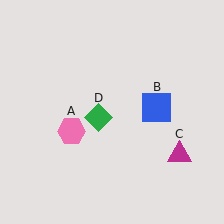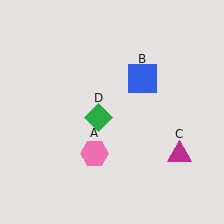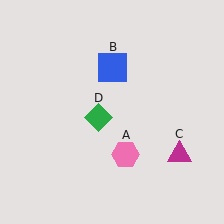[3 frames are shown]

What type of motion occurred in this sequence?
The pink hexagon (object A), blue square (object B) rotated counterclockwise around the center of the scene.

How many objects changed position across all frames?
2 objects changed position: pink hexagon (object A), blue square (object B).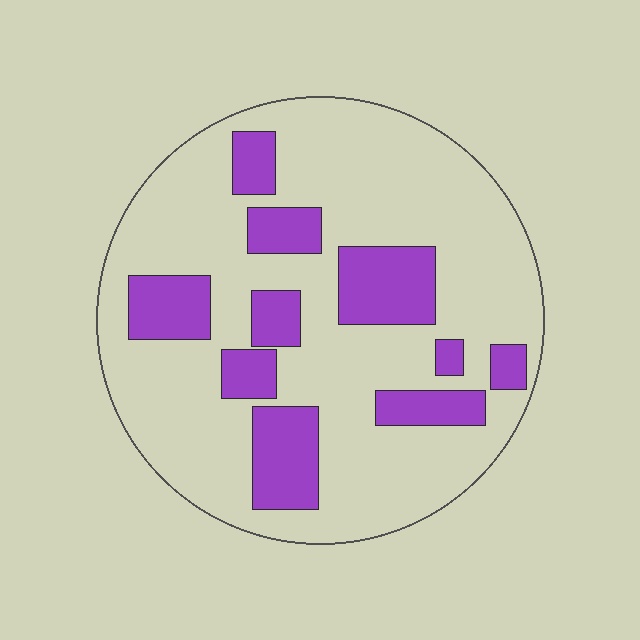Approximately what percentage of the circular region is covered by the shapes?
Approximately 25%.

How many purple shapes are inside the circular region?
10.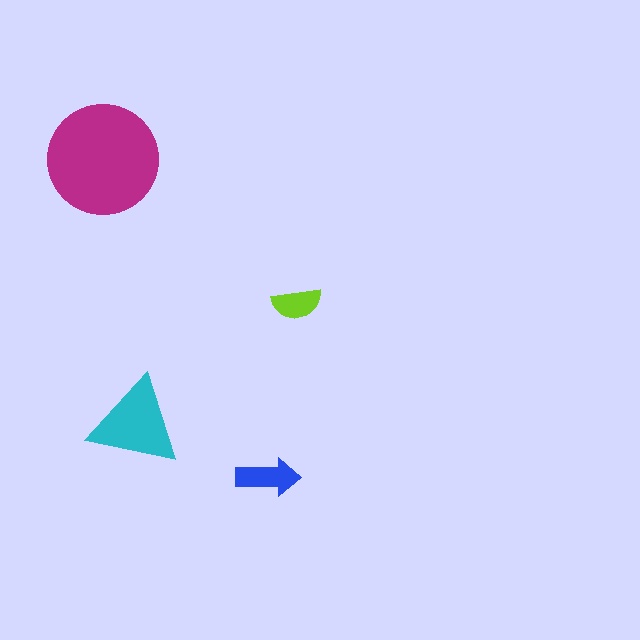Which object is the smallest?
The lime semicircle.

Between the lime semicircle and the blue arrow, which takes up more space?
The blue arrow.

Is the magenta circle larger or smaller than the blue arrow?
Larger.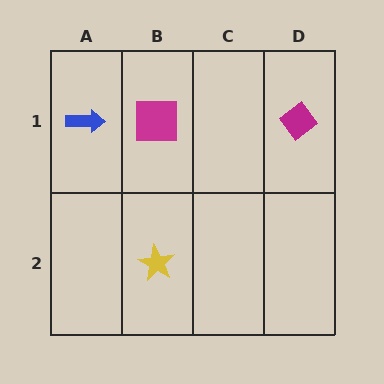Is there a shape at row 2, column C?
No, that cell is empty.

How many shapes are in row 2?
1 shape.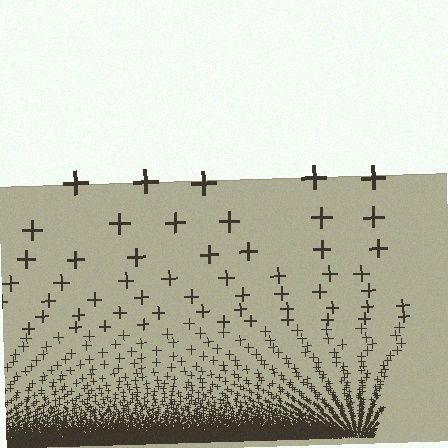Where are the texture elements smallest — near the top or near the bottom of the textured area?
Near the bottom.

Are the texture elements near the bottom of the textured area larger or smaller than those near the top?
Smaller. The gradient is inverted — elements near the bottom are smaller and denser.